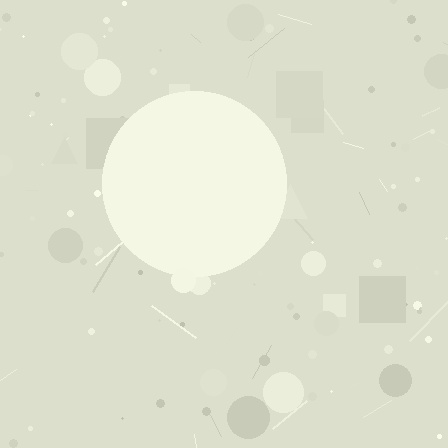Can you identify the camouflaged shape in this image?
The camouflaged shape is a circle.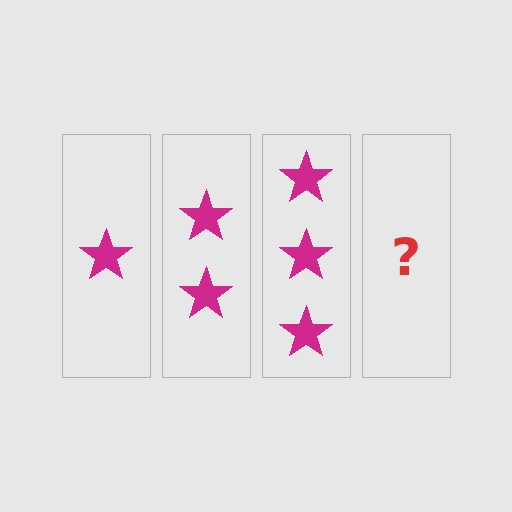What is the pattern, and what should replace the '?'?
The pattern is that each step adds one more star. The '?' should be 4 stars.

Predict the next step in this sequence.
The next step is 4 stars.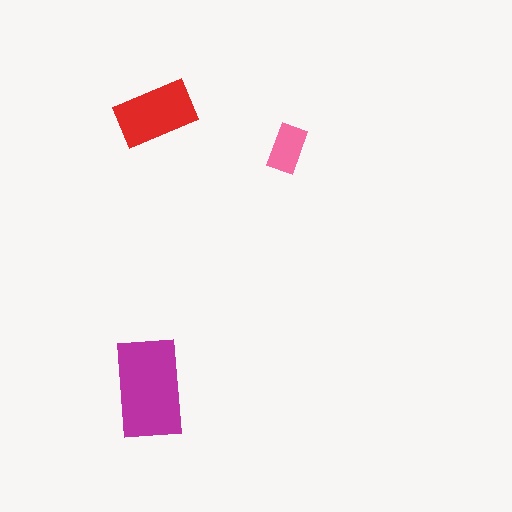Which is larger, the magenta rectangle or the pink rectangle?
The magenta one.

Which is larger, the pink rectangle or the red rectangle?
The red one.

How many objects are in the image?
There are 3 objects in the image.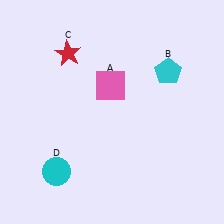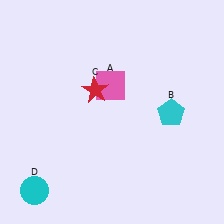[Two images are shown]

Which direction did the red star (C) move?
The red star (C) moved down.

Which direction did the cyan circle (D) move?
The cyan circle (D) moved left.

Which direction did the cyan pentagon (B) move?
The cyan pentagon (B) moved down.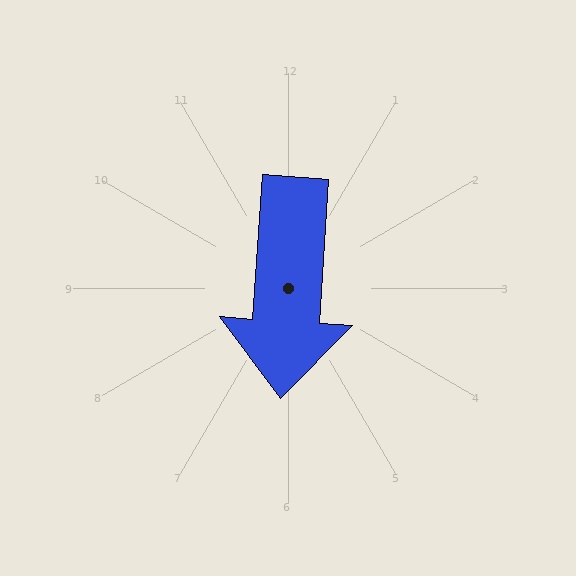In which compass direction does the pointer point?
South.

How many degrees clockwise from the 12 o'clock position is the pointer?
Approximately 184 degrees.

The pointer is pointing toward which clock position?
Roughly 6 o'clock.